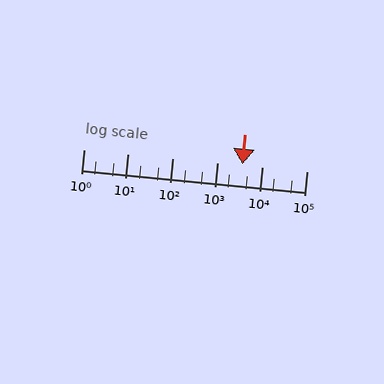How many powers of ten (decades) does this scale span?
The scale spans 5 decades, from 1 to 100000.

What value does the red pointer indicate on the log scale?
The pointer indicates approximately 3600.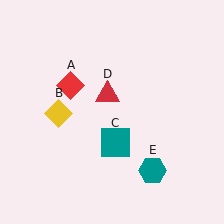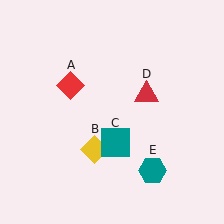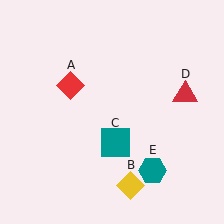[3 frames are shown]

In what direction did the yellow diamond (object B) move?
The yellow diamond (object B) moved down and to the right.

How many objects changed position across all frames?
2 objects changed position: yellow diamond (object B), red triangle (object D).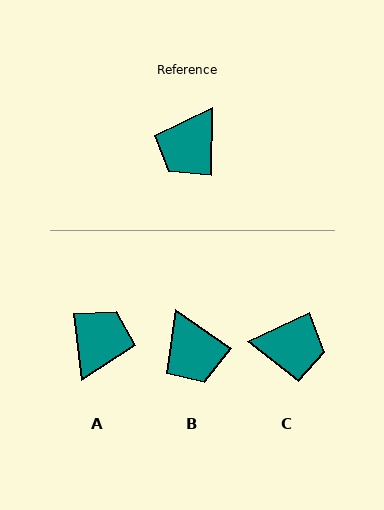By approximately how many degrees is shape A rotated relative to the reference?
Approximately 173 degrees clockwise.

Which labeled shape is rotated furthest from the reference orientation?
A, about 173 degrees away.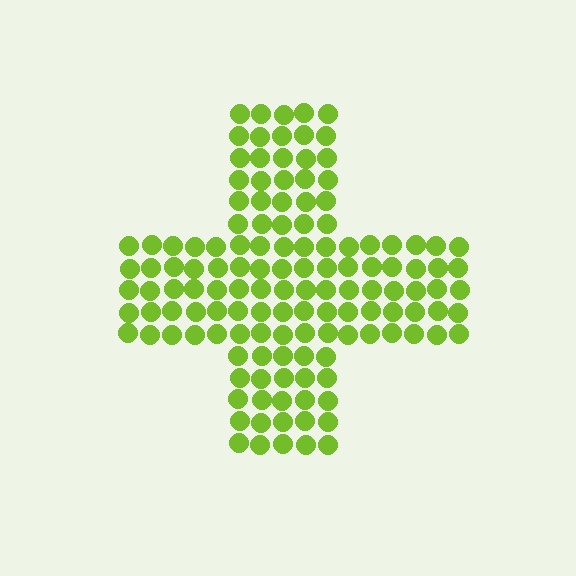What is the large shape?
The large shape is a cross.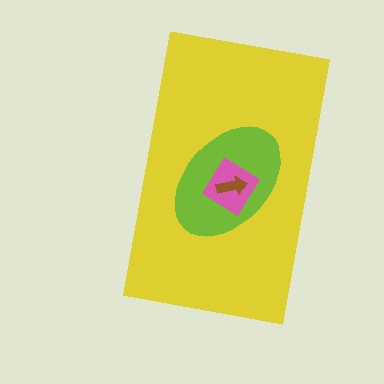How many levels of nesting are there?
4.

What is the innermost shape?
The brown arrow.